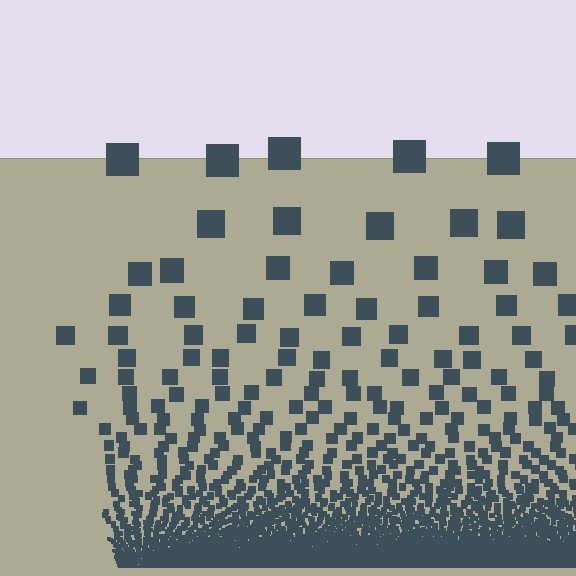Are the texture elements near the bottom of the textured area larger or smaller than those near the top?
Smaller. The gradient is inverted — elements near the bottom are smaller and denser.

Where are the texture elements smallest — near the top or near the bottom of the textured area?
Near the bottom.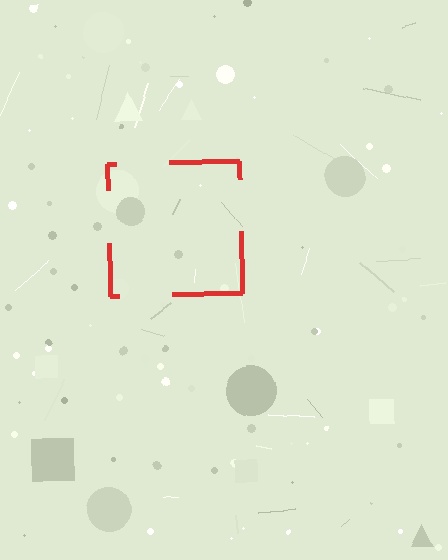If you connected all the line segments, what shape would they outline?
They would outline a square.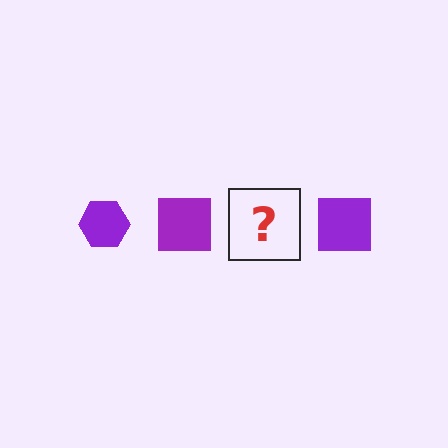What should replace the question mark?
The question mark should be replaced with a purple hexagon.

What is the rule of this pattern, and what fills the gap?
The rule is that the pattern cycles through hexagon, square shapes in purple. The gap should be filled with a purple hexagon.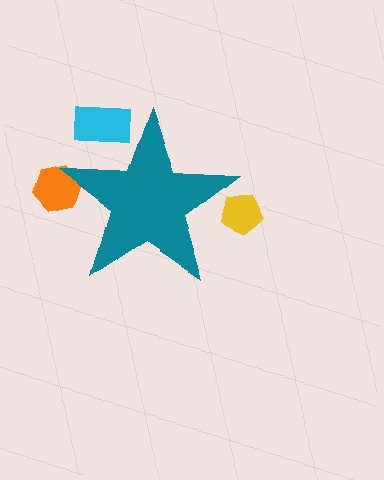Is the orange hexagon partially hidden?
Yes, the orange hexagon is partially hidden behind the teal star.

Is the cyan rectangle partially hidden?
Yes, the cyan rectangle is partially hidden behind the teal star.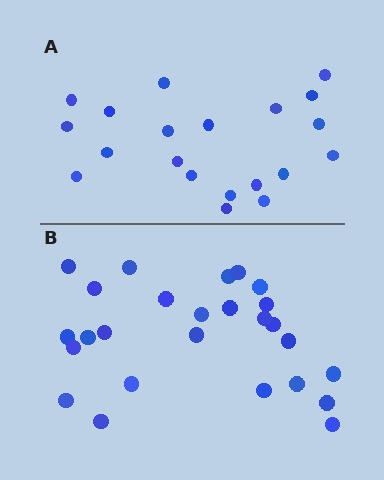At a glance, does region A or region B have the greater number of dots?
Region B (the bottom region) has more dots.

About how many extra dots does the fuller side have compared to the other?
Region B has about 6 more dots than region A.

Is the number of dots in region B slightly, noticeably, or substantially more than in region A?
Region B has noticeably more, but not dramatically so. The ratio is roughly 1.3 to 1.